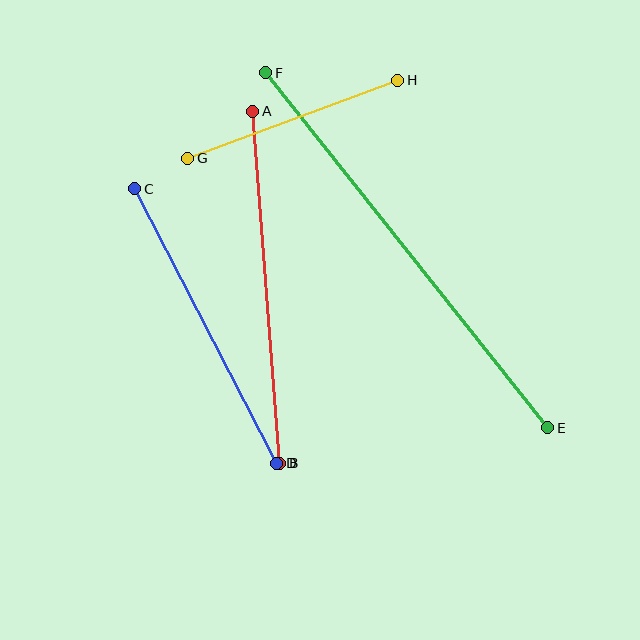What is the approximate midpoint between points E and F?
The midpoint is at approximately (407, 250) pixels.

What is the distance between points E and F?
The distance is approximately 453 pixels.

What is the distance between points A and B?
The distance is approximately 353 pixels.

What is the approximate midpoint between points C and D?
The midpoint is at approximately (206, 326) pixels.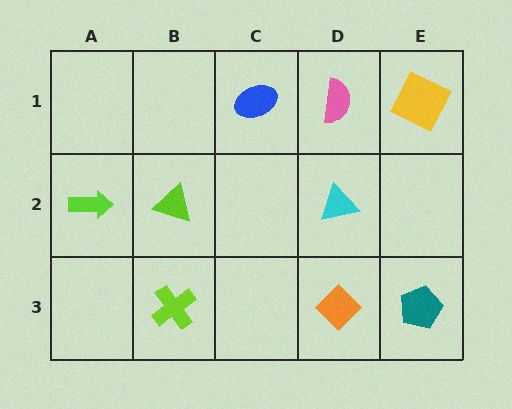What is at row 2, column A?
A lime arrow.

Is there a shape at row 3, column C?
No, that cell is empty.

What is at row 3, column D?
An orange diamond.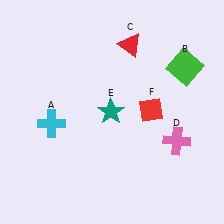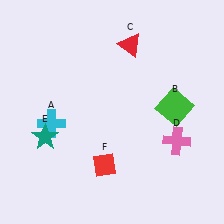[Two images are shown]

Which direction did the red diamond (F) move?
The red diamond (F) moved down.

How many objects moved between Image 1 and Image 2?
3 objects moved between the two images.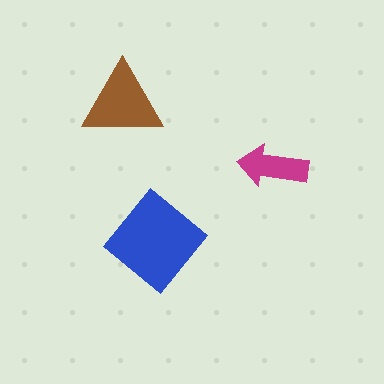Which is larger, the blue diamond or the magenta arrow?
The blue diamond.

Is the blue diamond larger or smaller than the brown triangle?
Larger.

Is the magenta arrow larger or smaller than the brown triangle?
Smaller.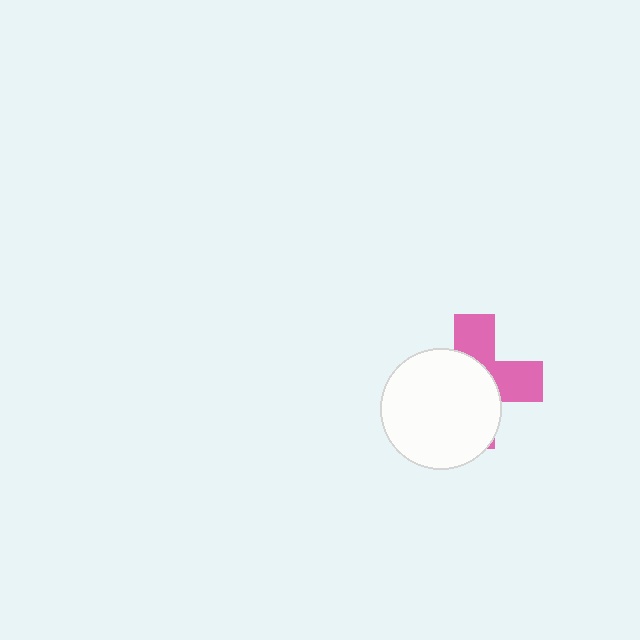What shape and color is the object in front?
The object in front is a white circle.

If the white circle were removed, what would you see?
You would see the complete pink cross.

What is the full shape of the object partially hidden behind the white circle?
The partially hidden object is a pink cross.